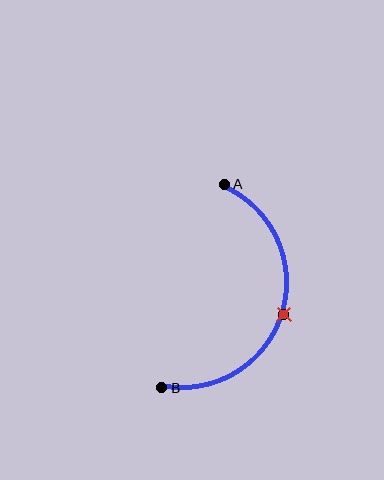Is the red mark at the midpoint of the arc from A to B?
Yes. The red mark lies on the arc at equal arc-length from both A and B — it is the arc midpoint.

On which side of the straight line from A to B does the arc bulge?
The arc bulges to the right of the straight line connecting A and B.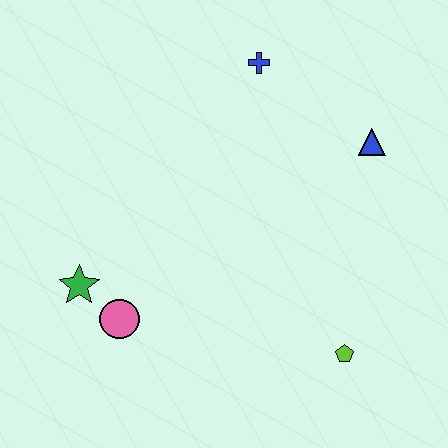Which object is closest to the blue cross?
The blue triangle is closest to the blue cross.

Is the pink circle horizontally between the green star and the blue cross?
Yes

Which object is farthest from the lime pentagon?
The blue cross is farthest from the lime pentagon.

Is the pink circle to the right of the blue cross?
No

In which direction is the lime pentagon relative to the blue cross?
The lime pentagon is below the blue cross.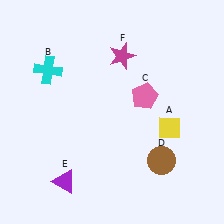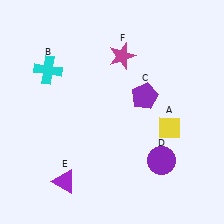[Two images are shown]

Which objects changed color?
C changed from pink to purple. D changed from brown to purple.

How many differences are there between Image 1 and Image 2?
There are 2 differences between the two images.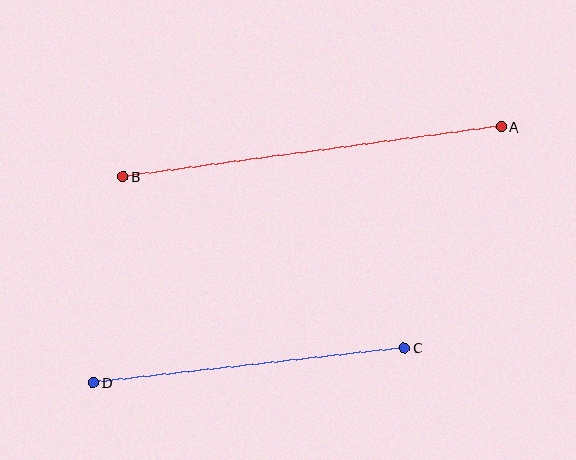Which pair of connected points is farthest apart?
Points A and B are farthest apart.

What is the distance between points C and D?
The distance is approximately 313 pixels.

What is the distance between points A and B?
The distance is approximately 381 pixels.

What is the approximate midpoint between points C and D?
The midpoint is at approximately (249, 365) pixels.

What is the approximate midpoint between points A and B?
The midpoint is at approximately (312, 152) pixels.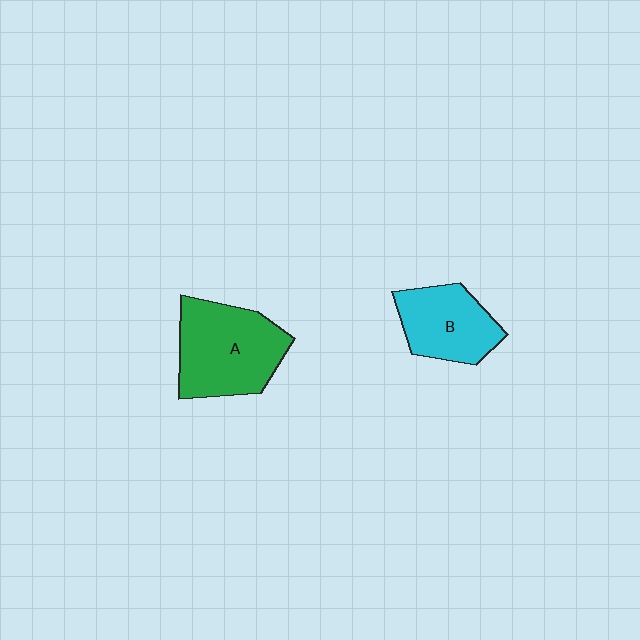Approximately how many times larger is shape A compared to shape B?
Approximately 1.4 times.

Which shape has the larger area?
Shape A (green).